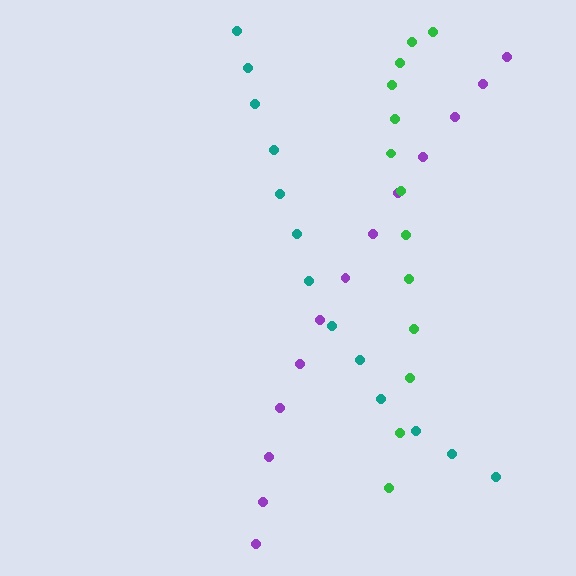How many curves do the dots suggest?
There are 3 distinct paths.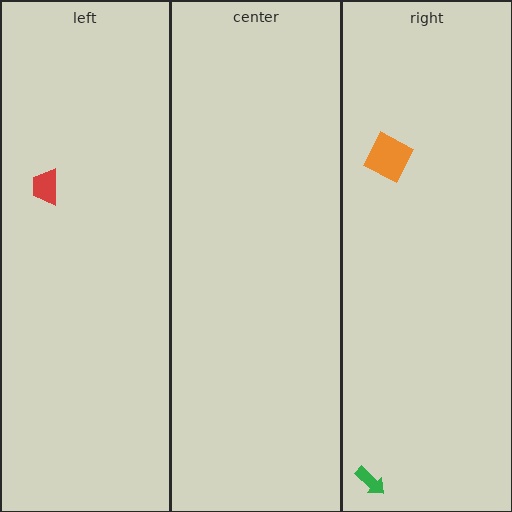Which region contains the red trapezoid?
The left region.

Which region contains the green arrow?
The right region.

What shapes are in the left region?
The red trapezoid.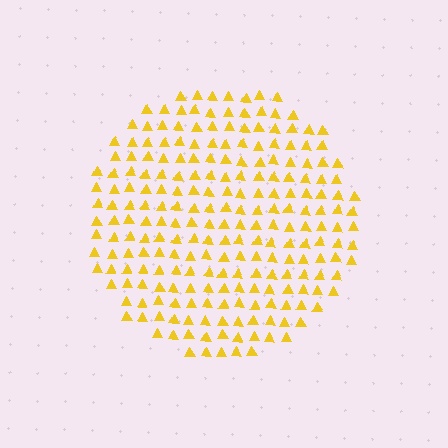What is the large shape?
The large shape is a circle.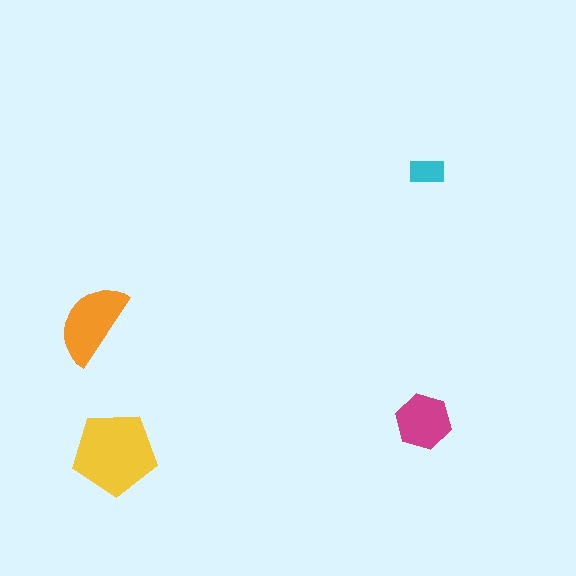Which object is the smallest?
The cyan rectangle.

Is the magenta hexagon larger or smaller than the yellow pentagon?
Smaller.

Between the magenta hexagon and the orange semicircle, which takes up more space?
The orange semicircle.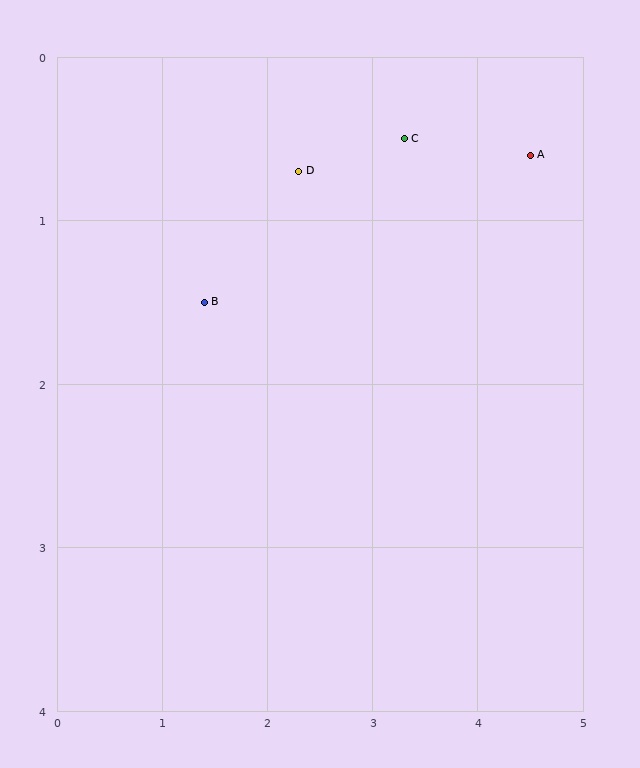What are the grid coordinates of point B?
Point B is at approximately (1.4, 1.5).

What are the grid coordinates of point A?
Point A is at approximately (4.5, 0.6).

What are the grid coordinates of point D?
Point D is at approximately (2.3, 0.7).